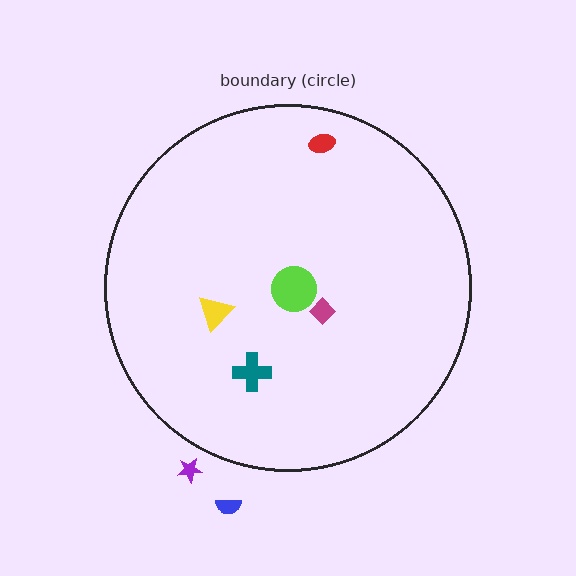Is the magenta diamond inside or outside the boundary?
Inside.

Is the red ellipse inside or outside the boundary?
Inside.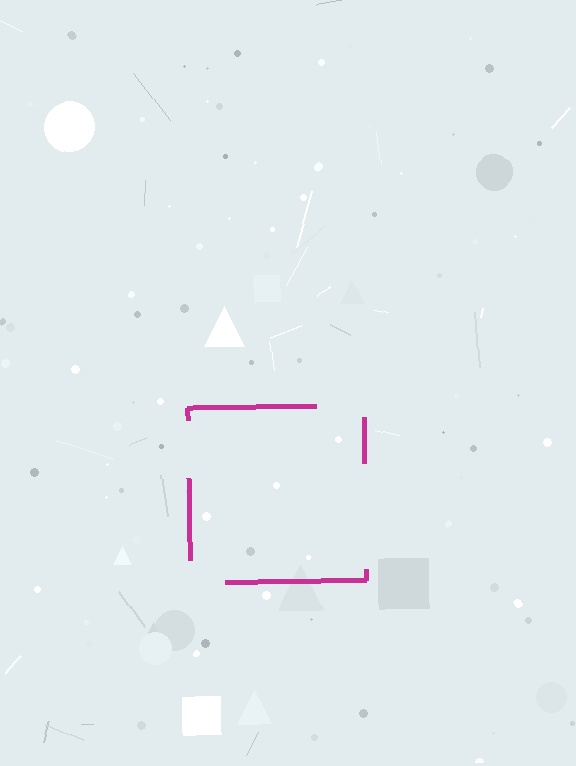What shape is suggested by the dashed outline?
The dashed outline suggests a square.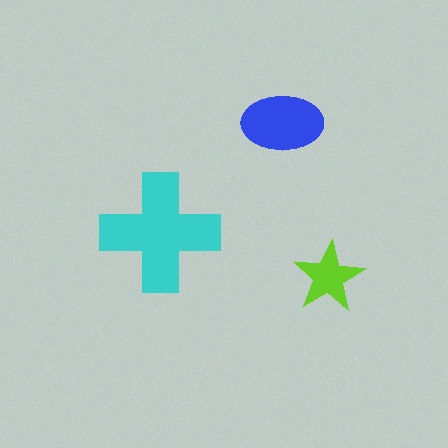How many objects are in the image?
There are 3 objects in the image.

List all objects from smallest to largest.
The lime star, the blue ellipse, the cyan cross.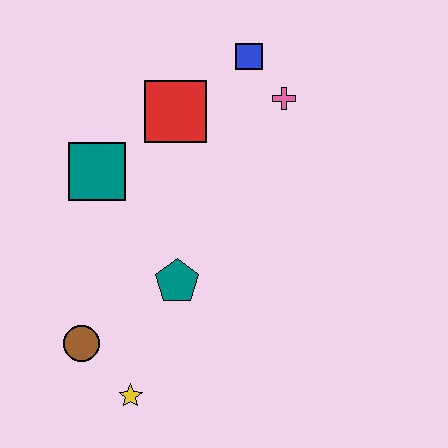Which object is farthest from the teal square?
The yellow star is farthest from the teal square.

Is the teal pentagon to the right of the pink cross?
No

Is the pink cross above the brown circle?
Yes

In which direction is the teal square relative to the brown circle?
The teal square is above the brown circle.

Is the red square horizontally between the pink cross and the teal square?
Yes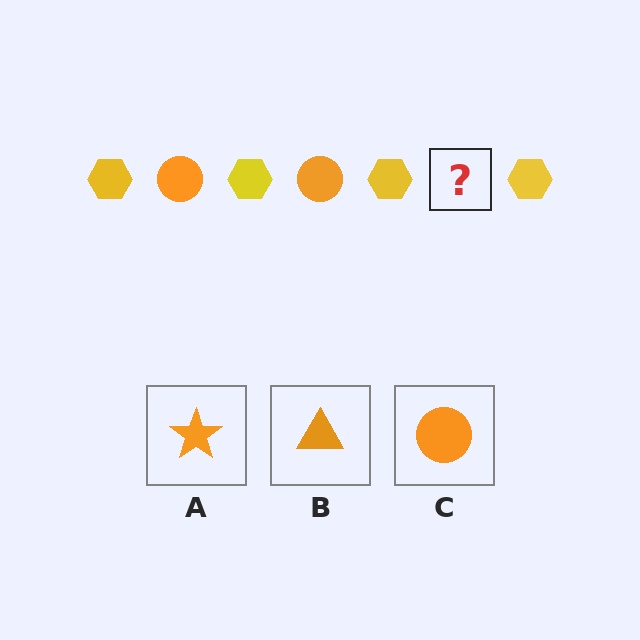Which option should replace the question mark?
Option C.